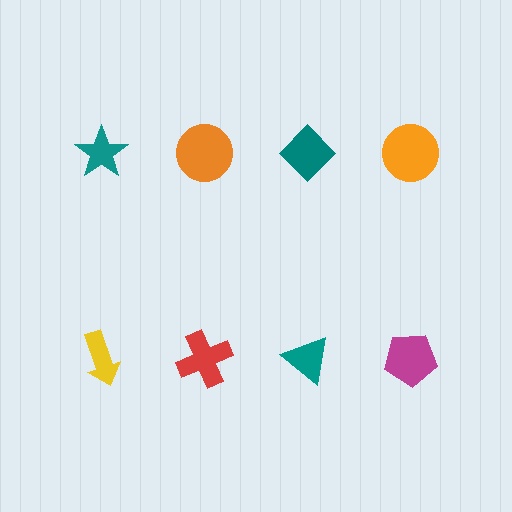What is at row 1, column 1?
A teal star.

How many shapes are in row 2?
4 shapes.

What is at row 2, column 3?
A teal triangle.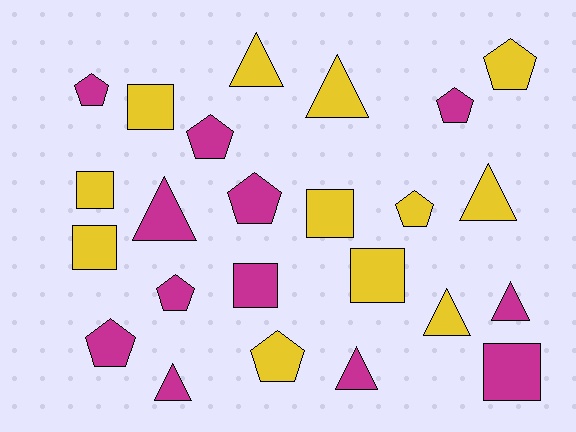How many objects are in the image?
There are 24 objects.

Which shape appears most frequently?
Pentagon, with 9 objects.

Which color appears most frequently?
Magenta, with 12 objects.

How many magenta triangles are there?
There are 4 magenta triangles.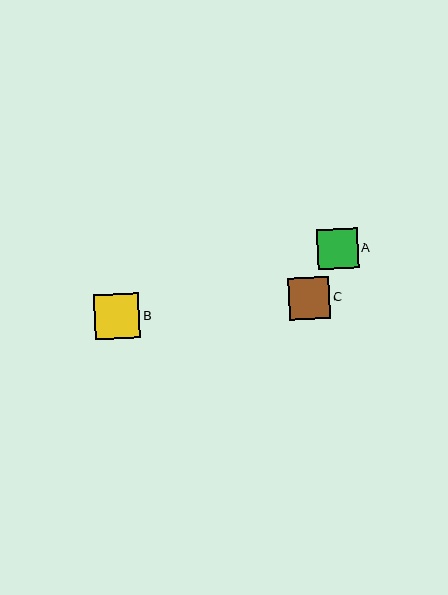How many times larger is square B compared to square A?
Square B is approximately 1.1 times the size of square A.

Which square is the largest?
Square B is the largest with a size of approximately 45 pixels.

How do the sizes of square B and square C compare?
Square B and square C are approximately the same size.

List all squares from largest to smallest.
From largest to smallest: B, C, A.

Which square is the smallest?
Square A is the smallest with a size of approximately 41 pixels.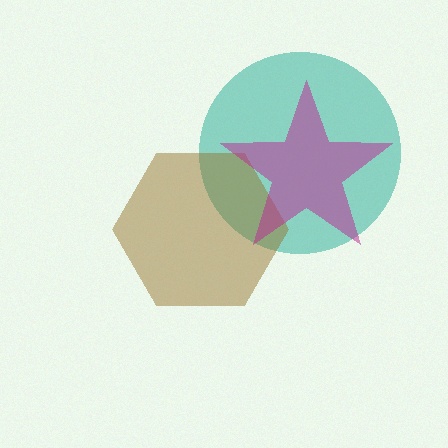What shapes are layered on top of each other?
The layered shapes are: a teal circle, a brown hexagon, a magenta star.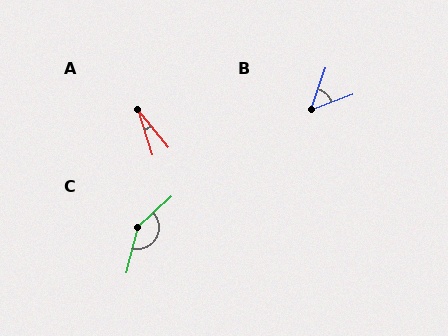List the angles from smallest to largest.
A (21°), B (50°), C (147°).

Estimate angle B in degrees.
Approximately 50 degrees.